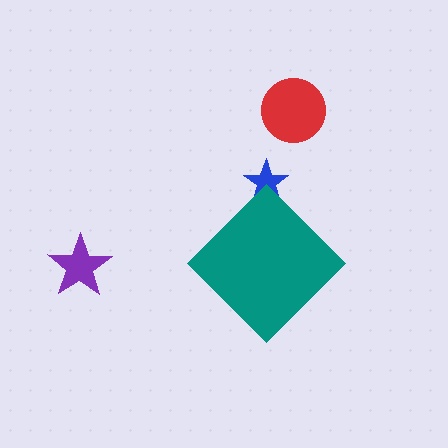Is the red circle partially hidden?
No, the red circle is fully visible.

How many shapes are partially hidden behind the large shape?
1 shape is partially hidden.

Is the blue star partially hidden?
Yes, the blue star is partially hidden behind the teal diamond.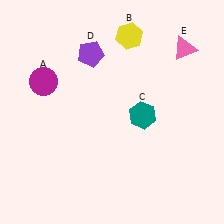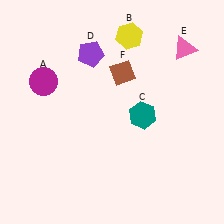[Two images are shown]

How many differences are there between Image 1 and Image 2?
There is 1 difference between the two images.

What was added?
A brown diamond (F) was added in Image 2.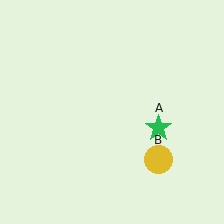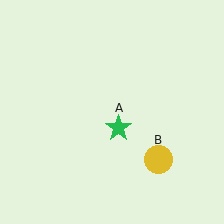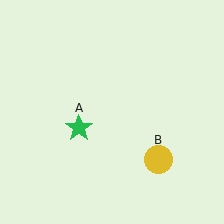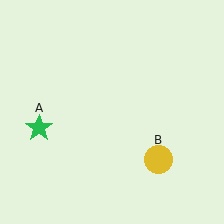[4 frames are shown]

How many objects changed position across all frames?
1 object changed position: green star (object A).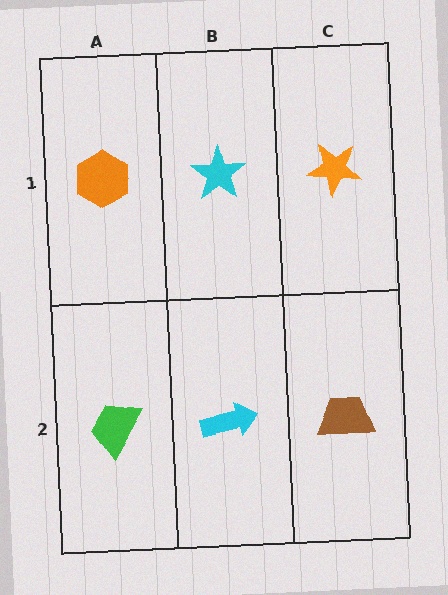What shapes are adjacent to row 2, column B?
A cyan star (row 1, column B), a green trapezoid (row 2, column A), a brown trapezoid (row 2, column C).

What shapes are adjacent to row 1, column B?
A cyan arrow (row 2, column B), an orange hexagon (row 1, column A), an orange star (row 1, column C).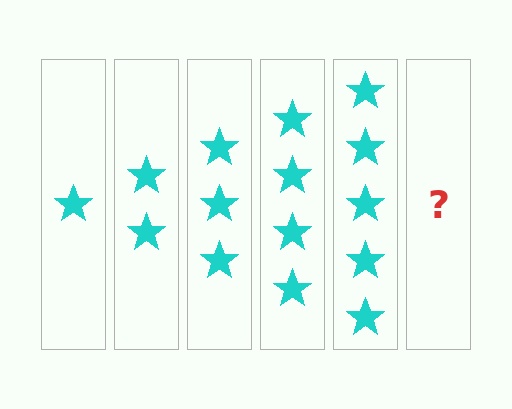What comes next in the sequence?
The next element should be 6 stars.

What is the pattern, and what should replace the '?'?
The pattern is that each step adds one more star. The '?' should be 6 stars.